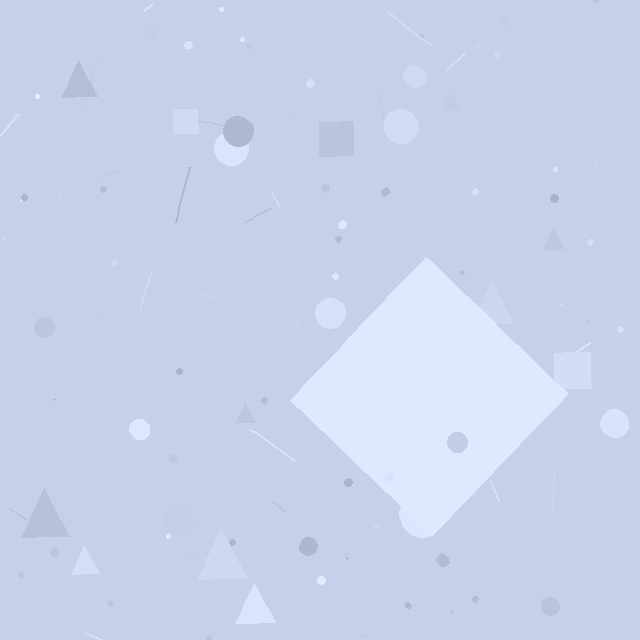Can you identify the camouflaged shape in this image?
The camouflaged shape is a diamond.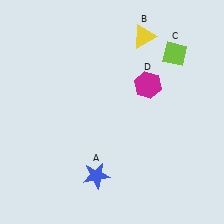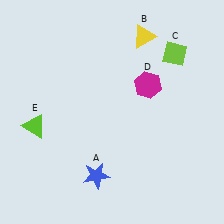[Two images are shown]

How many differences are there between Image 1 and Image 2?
There is 1 difference between the two images.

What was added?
A lime triangle (E) was added in Image 2.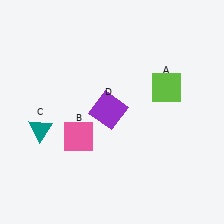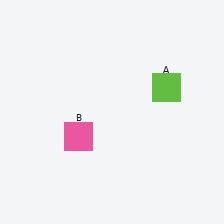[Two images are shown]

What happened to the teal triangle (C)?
The teal triangle (C) was removed in Image 2. It was in the bottom-left area of Image 1.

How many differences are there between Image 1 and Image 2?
There are 2 differences between the two images.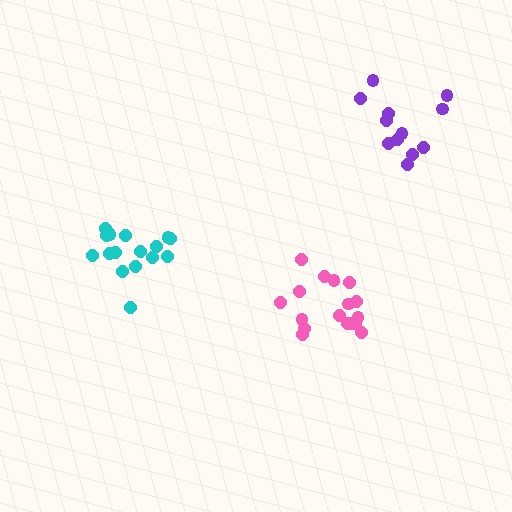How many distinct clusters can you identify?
There are 3 distinct clusters.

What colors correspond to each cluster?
The clusters are colored: pink, cyan, purple.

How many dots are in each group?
Group 1: 17 dots, Group 2: 17 dots, Group 3: 12 dots (46 total).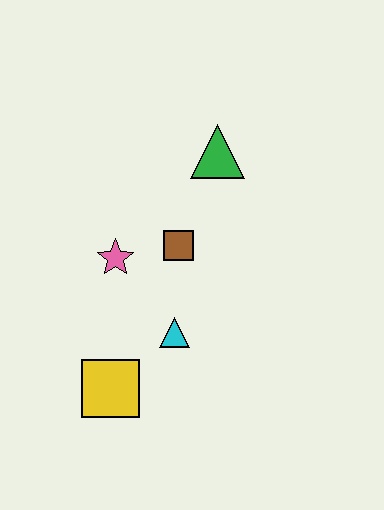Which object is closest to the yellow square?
The cyan triangle is closest to the yellow square.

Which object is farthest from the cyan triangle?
The green triangle is farthest from the cyan triangle.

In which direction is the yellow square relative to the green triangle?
The yellow square is below the green triangle.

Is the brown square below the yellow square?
No